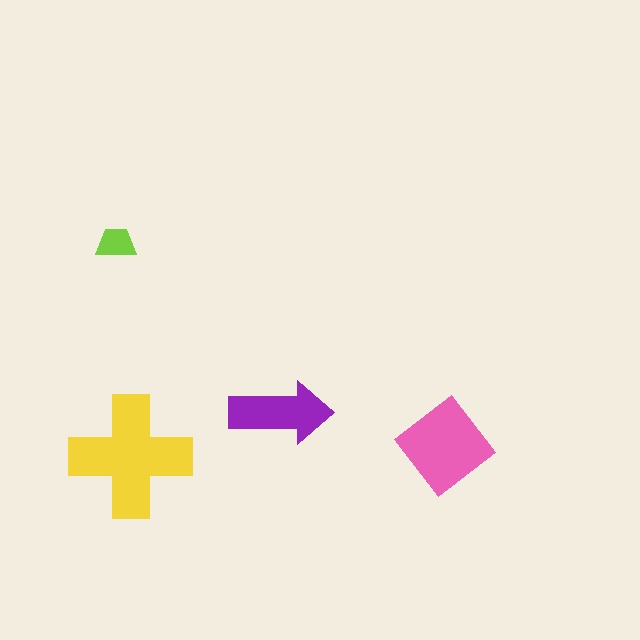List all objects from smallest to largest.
The lime trapezoid, the purple arrow, the pink diamond, the yellow cross.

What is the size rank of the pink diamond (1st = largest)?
2nd.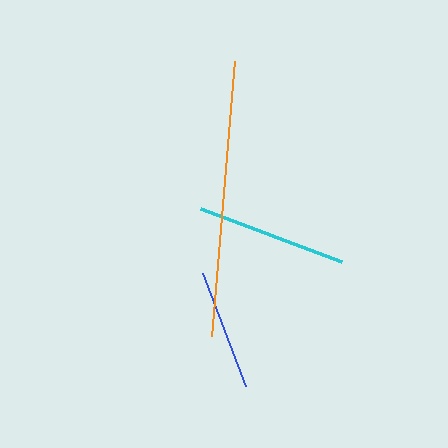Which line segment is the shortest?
The blue line is the shortest at approximately 121 pixels.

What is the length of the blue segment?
The blue segment is approximately 121 pixels long.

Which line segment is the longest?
The orange line is the longest at approximately 276 pixels.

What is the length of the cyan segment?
The cyan segment is approximately 151 pixels long.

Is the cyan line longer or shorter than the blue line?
The cyan line is longer than the blue line.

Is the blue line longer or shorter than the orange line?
The orange line is longer than the blue line.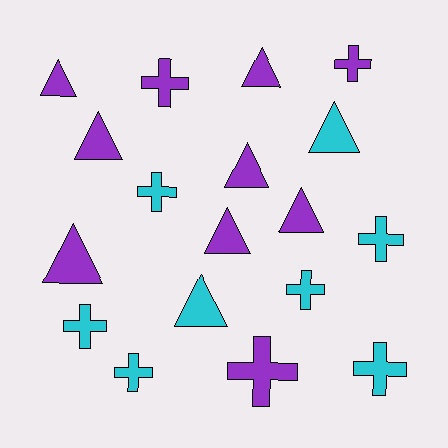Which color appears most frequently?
Purple, with 10 objects.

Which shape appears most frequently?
Triangle, with 9 objects.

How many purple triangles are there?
There are 7 purple triangles.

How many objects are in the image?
There are 18 objects.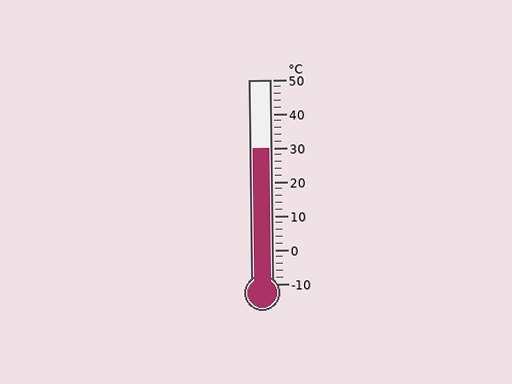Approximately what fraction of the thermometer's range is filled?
The thermometer is filled to approximately 65% of its range.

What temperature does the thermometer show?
The thermometer shows approximately 30°C.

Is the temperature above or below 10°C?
The temperature is above 10°C.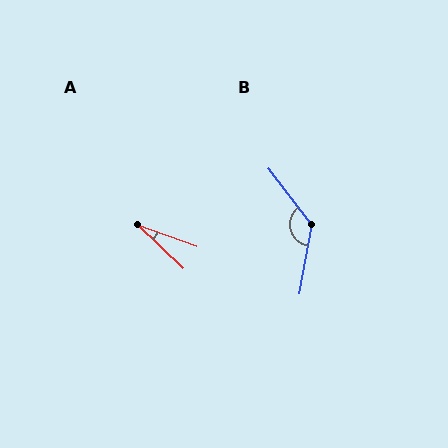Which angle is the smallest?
A, at approximately 24 degrees.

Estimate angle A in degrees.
Approximately 24 degrees.